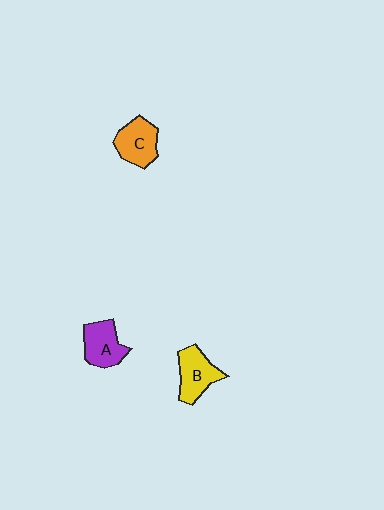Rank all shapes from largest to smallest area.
From largest to smallest: B (yellow), C (orange), A (purple).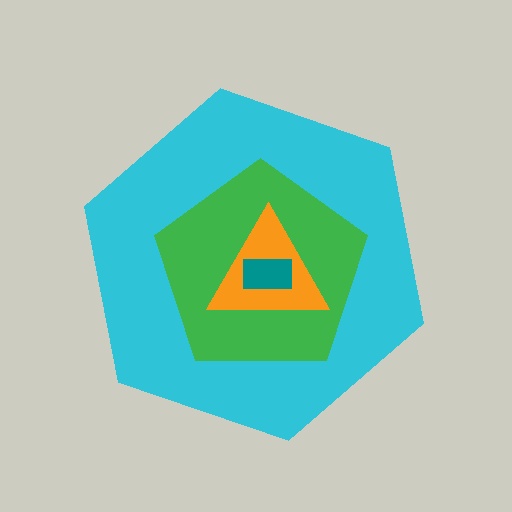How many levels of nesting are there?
4.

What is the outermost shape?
The cyan hexagon.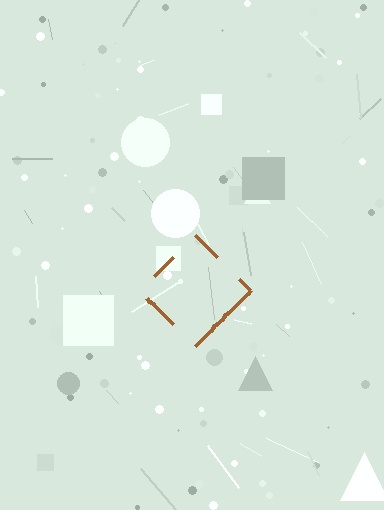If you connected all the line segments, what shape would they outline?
They would outline a diamond.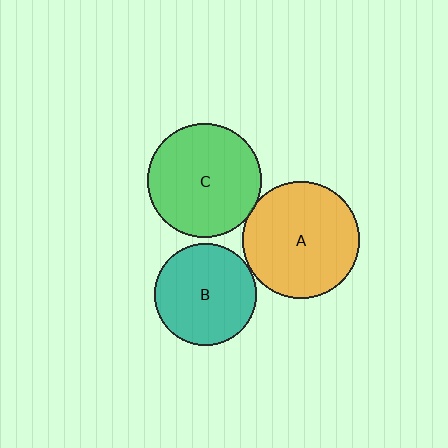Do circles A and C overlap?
Yes.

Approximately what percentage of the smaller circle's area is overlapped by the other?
Approximately 5%.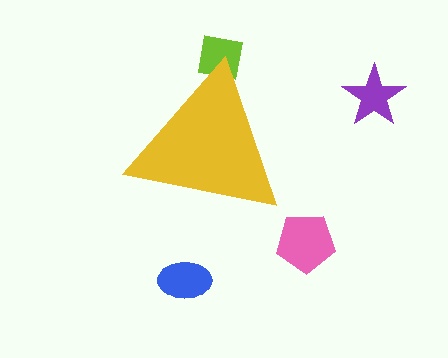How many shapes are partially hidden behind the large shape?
1 shape is partially hidden.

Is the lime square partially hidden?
Yes, the lime square is partially hidden behind the yellow triangle.